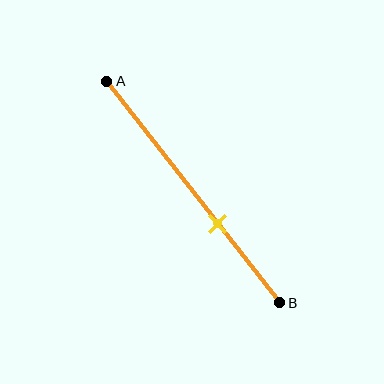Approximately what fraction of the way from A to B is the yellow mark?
The yellow mark is approximately 65% of the way from A to B.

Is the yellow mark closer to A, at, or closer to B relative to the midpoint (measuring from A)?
The yellow mark is closer to point B than the midpoint of segment AB.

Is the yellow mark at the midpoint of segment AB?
No, the mark is at about 65% from A, not at the 50% midpoint.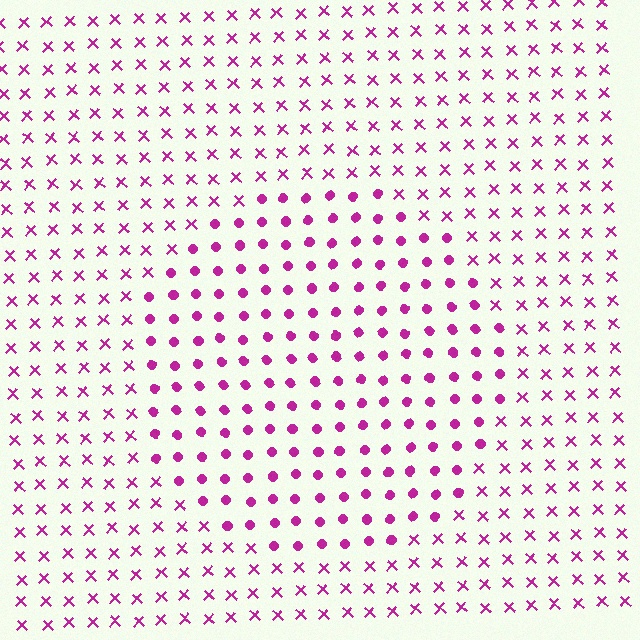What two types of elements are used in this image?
The image uses circles inside the circle region and X marks outside it.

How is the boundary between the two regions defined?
The boundary is defined by a change in element shape: circles inside vs. X marks outside. All elements share the same color and spacing.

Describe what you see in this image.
The image is filled with small magenta elements arranged in a uniform grid. A circle-shaped region contains circles, while the surrounding area contains X marks. The boundary is defined purely by the change in element shape.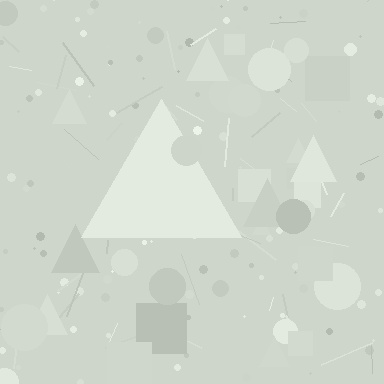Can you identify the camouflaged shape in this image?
The camouflaged shape is a triangle.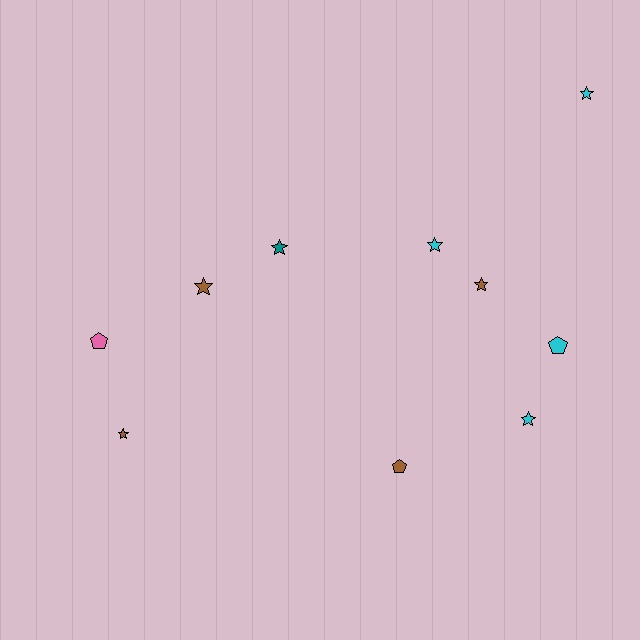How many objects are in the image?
There are 10 objects.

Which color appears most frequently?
Cyan, with 4 objects.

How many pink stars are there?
There are no pink stars.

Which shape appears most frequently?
Star, with 7 objects.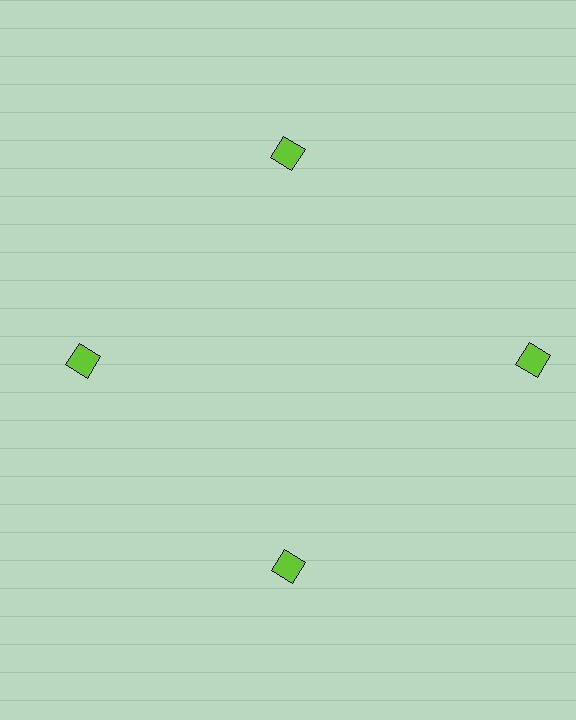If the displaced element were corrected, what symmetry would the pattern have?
It would have 4-fold rotational symmetry — the pattern would map onto itself every 90 degrees.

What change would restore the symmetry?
The symmetry would be restored by moving it inward, back onto the ring so that all 4 squares sit at equal angles and equal distance from the center.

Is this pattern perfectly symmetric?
No. The 4 lime squares are arranged in a ring, but one element near the 3 o'clock position is pushed outward from the center, breaking the 4-fold rotational symmetry.